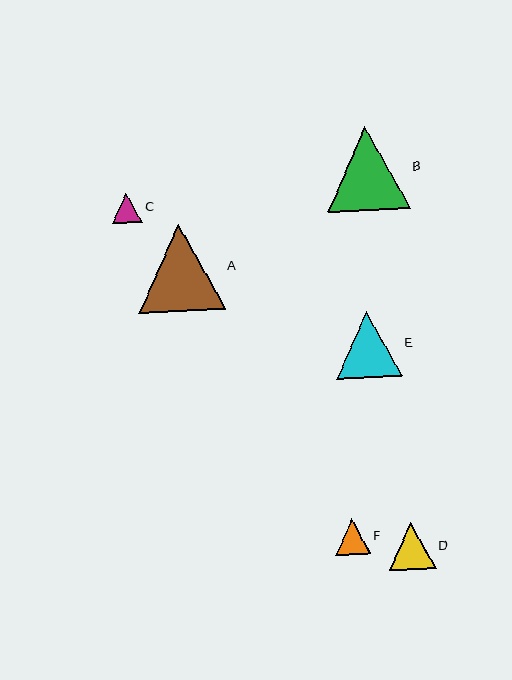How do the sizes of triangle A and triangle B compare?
Triangle A and triangle B are approximately the same size.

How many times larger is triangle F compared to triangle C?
Triangle F is approximately 1.2 times the size of triangle C.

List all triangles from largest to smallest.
From largest to smallest: A, B, E, D, F, C.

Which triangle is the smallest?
Triangle C is the smallest with a size of approximately 30 pixels.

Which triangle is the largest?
Triangle A is the largest with a size of approximately 87 pixels.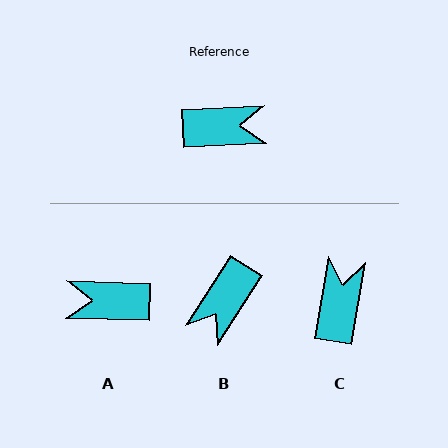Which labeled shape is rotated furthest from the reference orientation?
A, about 175 degrees away.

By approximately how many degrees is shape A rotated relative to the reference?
Approximately 175 degrees counter-clockwise.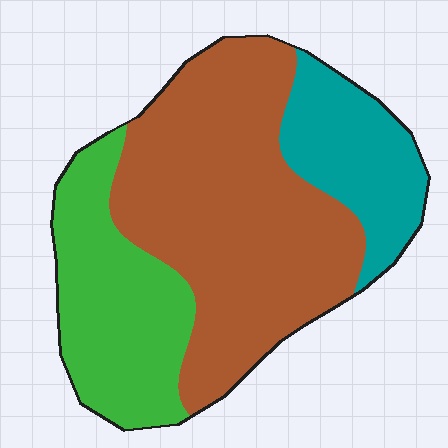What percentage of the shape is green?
Green covers roughly 25% of the shape.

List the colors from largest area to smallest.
From largest to smallest: brown, green, teal.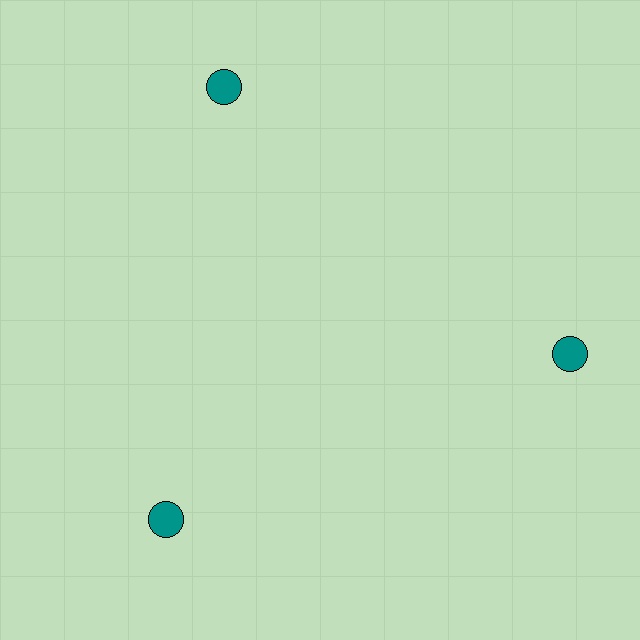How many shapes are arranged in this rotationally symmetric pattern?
There are 3 shapes, arranged in 3 groups of 1.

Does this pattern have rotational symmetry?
Yes, this pattern has 3-fold rotational symmetry. It looks the same after rotating 120 degrees around the center.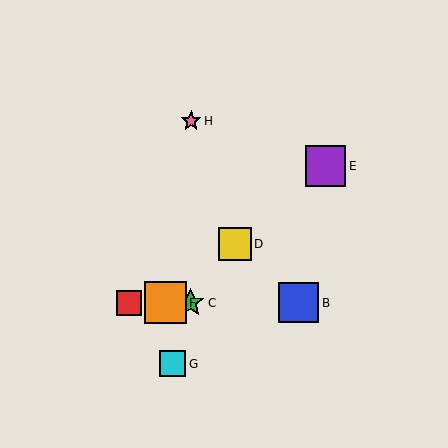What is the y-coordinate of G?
Object G is at y≈364.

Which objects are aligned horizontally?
Objects A, B, C, F are aligned horizontally.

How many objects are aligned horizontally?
4 objects (A, B, C, F) are aligned horizontally.